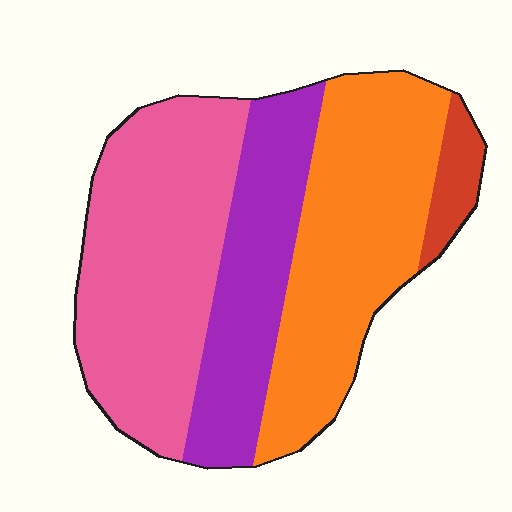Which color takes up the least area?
Red, at roughly 5%.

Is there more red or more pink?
Pink.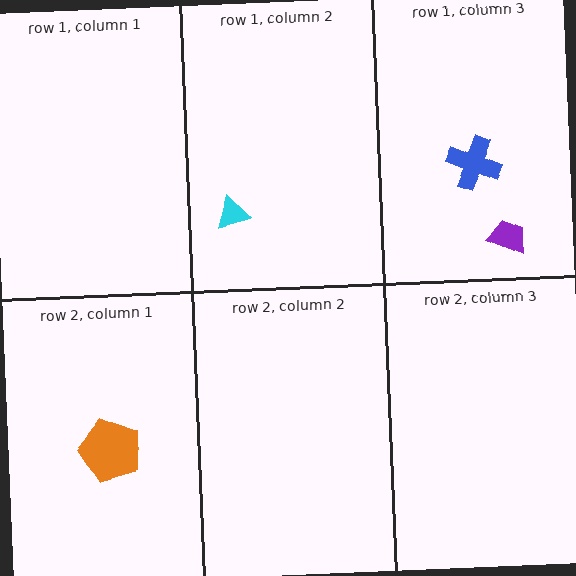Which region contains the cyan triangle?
The row 1, column 2 region.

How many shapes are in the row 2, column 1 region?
1.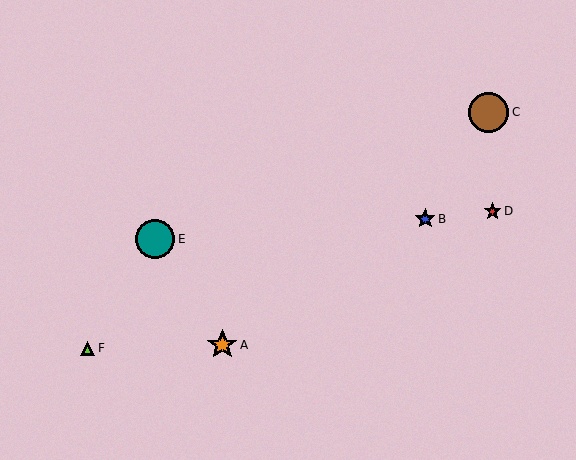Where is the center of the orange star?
The center of the orange star is at (222, 345).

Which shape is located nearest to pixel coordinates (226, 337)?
The orange star (labeled A) at (222, 345) is nearest to that location.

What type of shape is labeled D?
Shape D is a red star.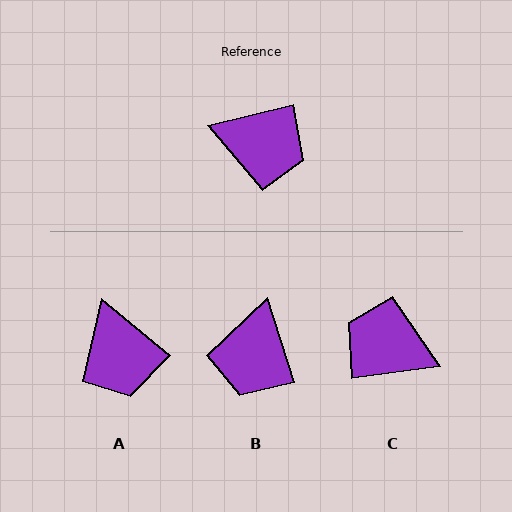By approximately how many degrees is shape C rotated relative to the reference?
Approximately 174 degrees counter-clockwise.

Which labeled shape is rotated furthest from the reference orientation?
C, about 174 degrees away.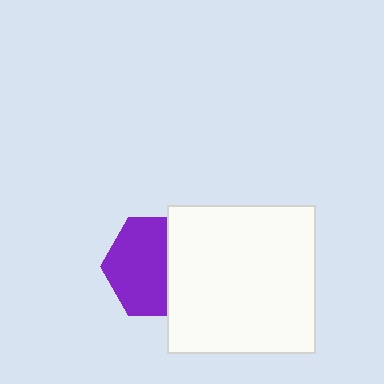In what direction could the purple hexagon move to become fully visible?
The purple hexagon could move left. That would shift it out from behind the white square entirely.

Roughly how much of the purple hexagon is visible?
About half of it is visible (roughly 62%).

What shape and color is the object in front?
The object in front is a white square.